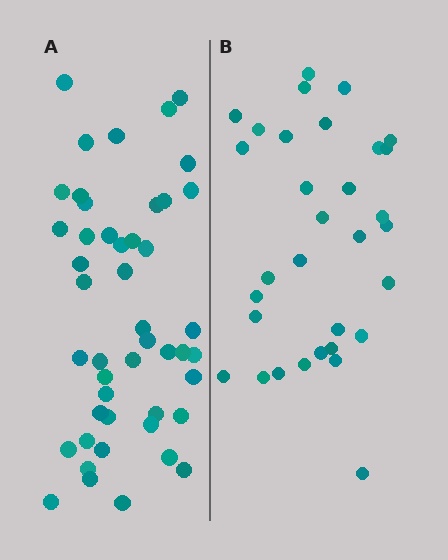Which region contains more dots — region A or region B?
Region A (the left region) has more dots.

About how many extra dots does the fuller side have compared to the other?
Region A has approximately 15 more dots than region B.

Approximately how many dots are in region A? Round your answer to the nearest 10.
About 50 dots. (The exact count is 47, which rounds to 50.)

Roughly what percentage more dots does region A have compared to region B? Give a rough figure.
About 45% more.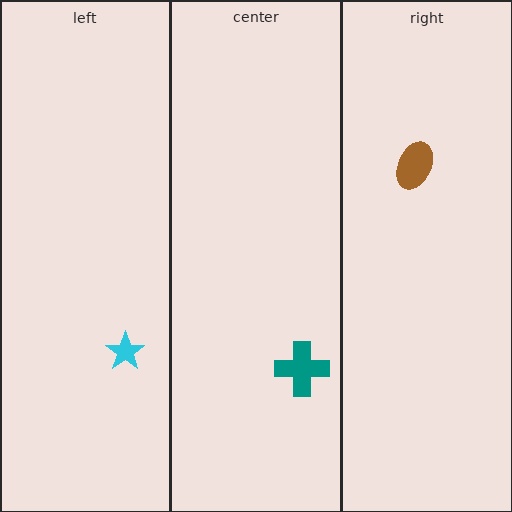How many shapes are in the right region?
1.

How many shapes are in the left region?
1.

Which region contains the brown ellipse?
The right region.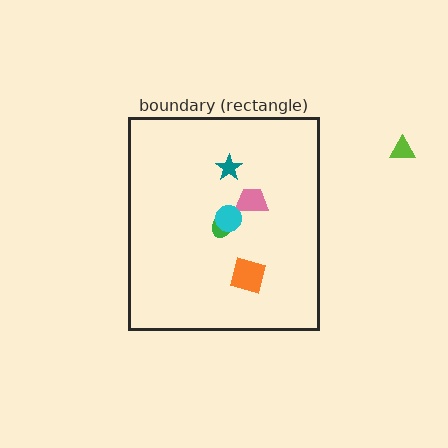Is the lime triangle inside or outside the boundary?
Outside.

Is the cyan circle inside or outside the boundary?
Inside.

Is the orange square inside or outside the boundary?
Inside.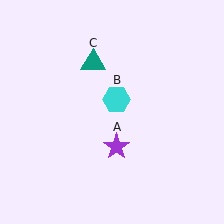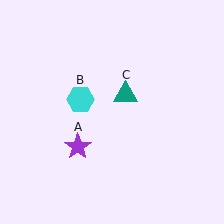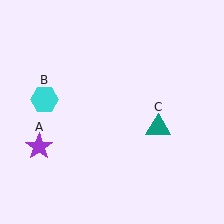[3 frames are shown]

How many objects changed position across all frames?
3 objects changed position: purple star (object A), cyan hexagon (object B), teal triangle (object C).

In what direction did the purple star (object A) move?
The purple star (object A) moved left.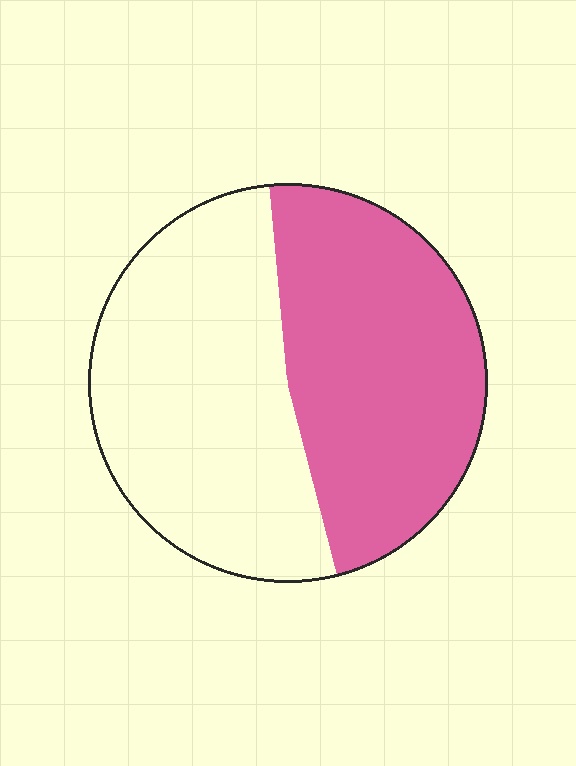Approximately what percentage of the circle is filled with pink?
Approximately 50%.